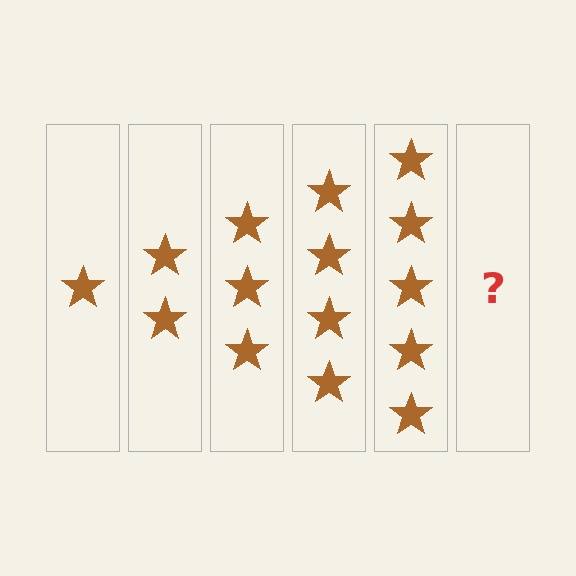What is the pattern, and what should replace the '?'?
The pattern is that each step adds one more star. The '?' should be 6 stars.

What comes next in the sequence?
The next element should be 6 stars.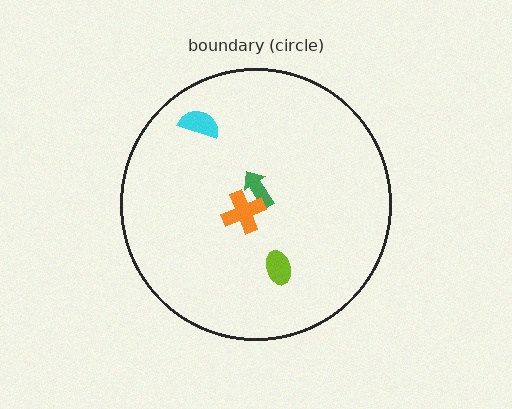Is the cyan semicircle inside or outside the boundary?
Inside.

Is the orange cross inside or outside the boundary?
Inside.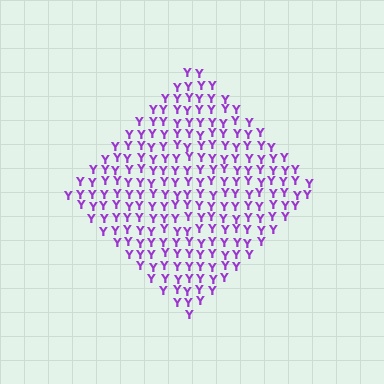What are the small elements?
The small elements are letter Y's.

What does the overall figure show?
The overall figure shows a diamond.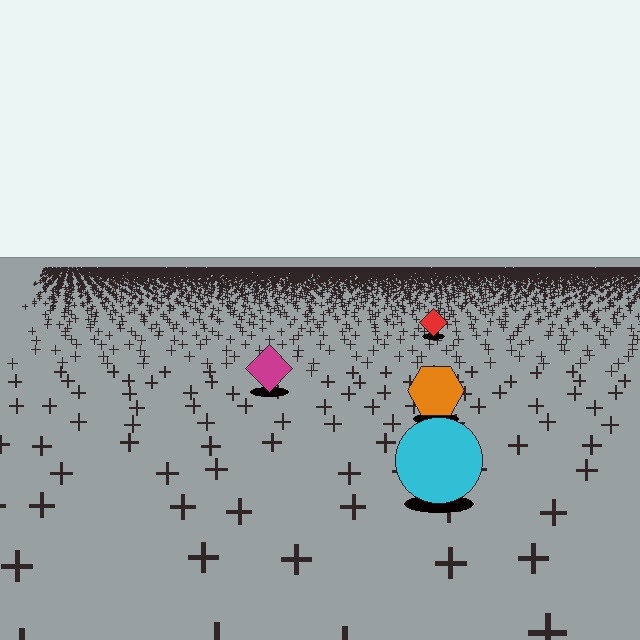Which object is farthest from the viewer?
The red diamond is farthest from the viewer. It appears smaller and the ground texture around it is denser.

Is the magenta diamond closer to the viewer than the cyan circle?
No. The cyan circle is closer — you can tell from the texture gradient: the ground texture is coarser near it.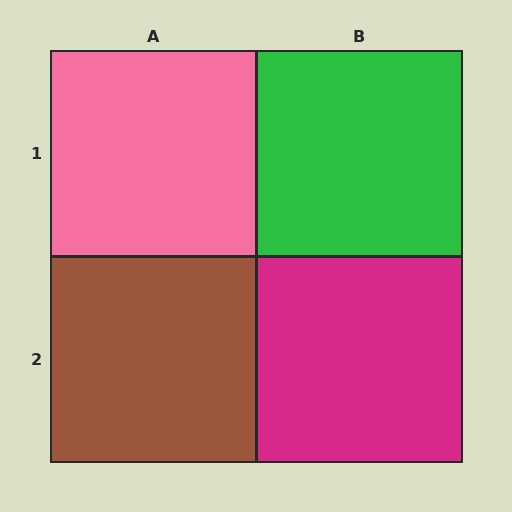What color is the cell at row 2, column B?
Magenta.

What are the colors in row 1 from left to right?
Pink, green.